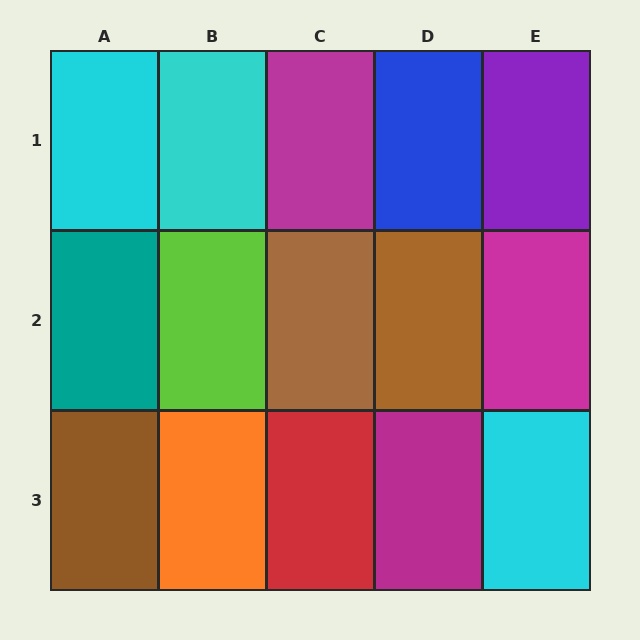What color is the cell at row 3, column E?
Cyan.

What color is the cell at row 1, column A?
Cyan.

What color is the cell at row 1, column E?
Purple.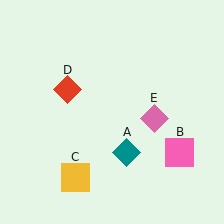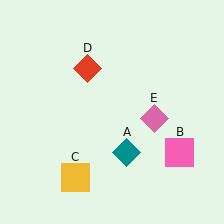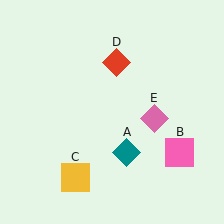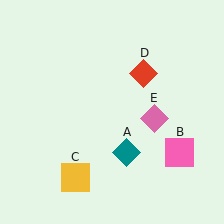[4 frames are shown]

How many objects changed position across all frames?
1 object changed position: red diamond (object D).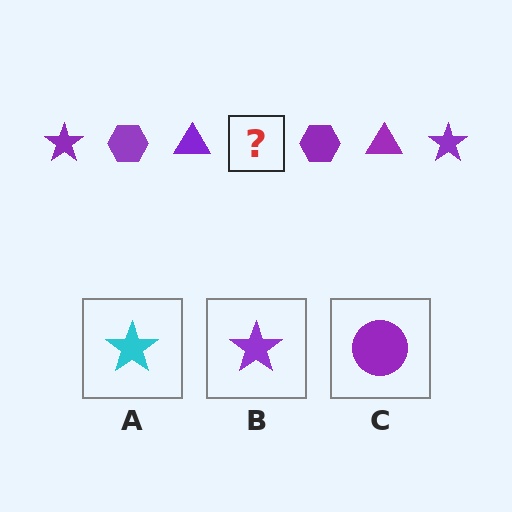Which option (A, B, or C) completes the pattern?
B.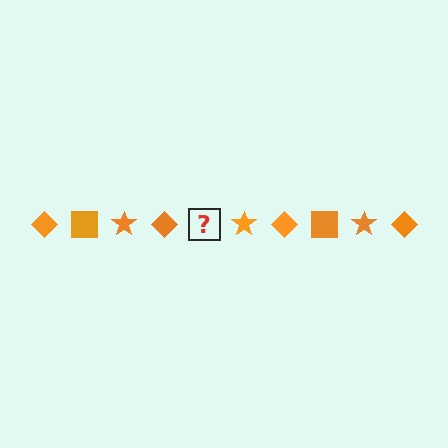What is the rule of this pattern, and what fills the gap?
The rule is that the pattern cycles through diamond, square, star shapes in orange. The gap should be filled with an orange square.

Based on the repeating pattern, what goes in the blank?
The blank should be an orange square.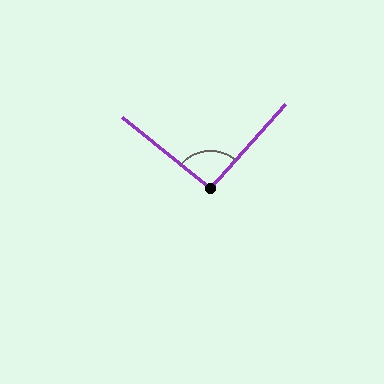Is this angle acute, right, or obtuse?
It is approximately a right angle.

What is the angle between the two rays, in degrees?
Approximately 93 degrees.